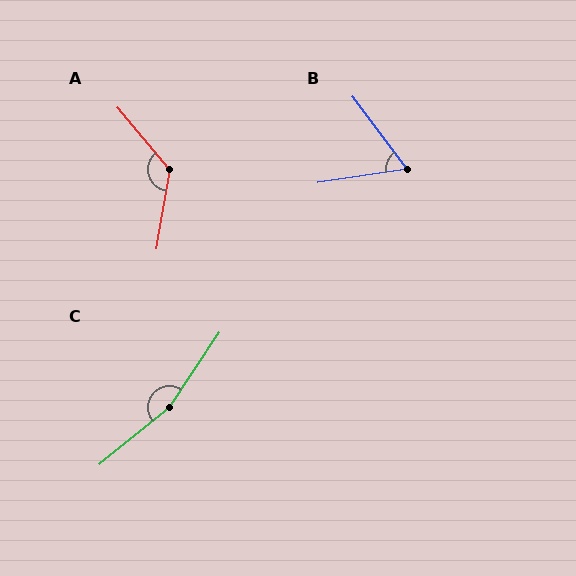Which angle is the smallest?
B, at approximately 62 degrees.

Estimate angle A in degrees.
Approximately 130 degrees.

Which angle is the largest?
C, at approximately 163 degrees.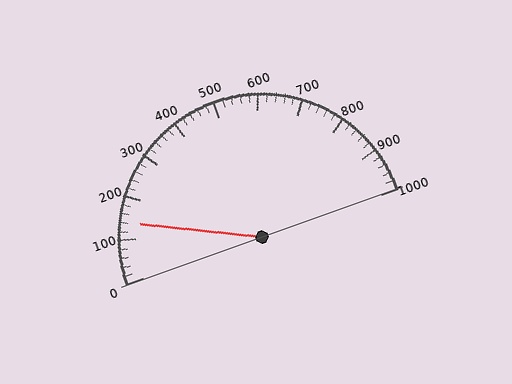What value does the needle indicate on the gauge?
The needle indicates approximately 140.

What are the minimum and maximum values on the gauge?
The gauge ranges from 0 to 1000.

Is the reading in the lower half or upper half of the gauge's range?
The reading is in the lower half of the range (0 to 1000).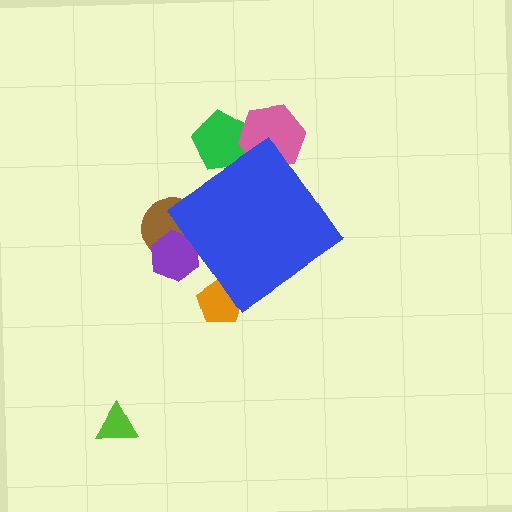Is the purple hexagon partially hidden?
Yes, the purple hexagon is partially hidden behind the blue diamond.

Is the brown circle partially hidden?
Yes, the brown circle is partially hidden behind the blue diamond.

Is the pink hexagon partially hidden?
Yes, the pink hexagon is partially hidden behind the blue diamond.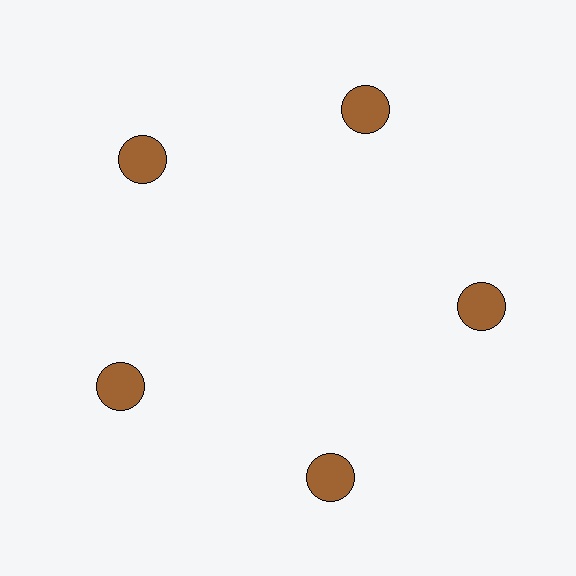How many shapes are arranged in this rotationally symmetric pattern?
There are 5 shapes, arranged in 5 groups of 1.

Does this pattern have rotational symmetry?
Yes, this pattern has 5-fold rotational symmetry. It looks the same after rotating 72 degrees around the center.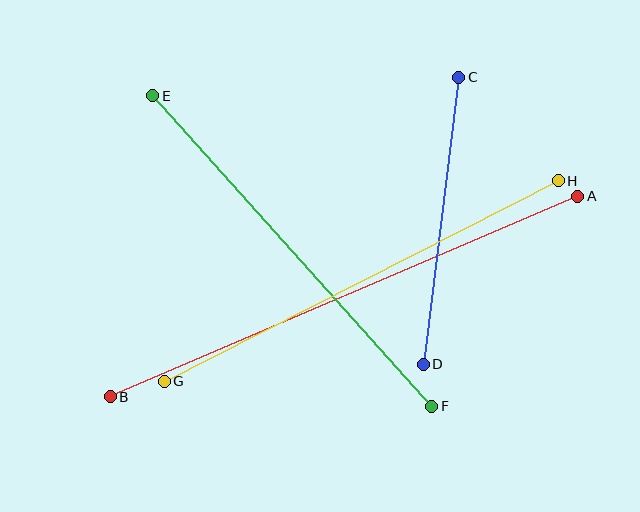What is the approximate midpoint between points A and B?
The midpoint is at approximately (344, 297) pixels.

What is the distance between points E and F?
The distance is approximately 417 pixels.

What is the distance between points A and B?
The distance is approximately 509 pixels.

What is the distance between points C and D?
The distance is approximately 289 pixels.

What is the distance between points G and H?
The distance is approximately 442 pixels.